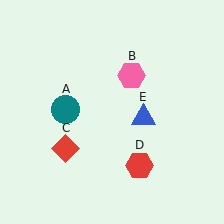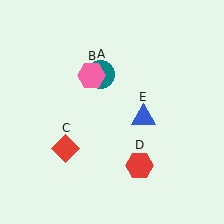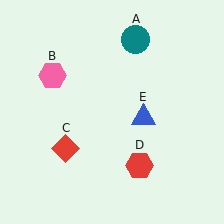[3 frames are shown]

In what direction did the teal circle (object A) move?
The teal circle (object A) moved up and to the right.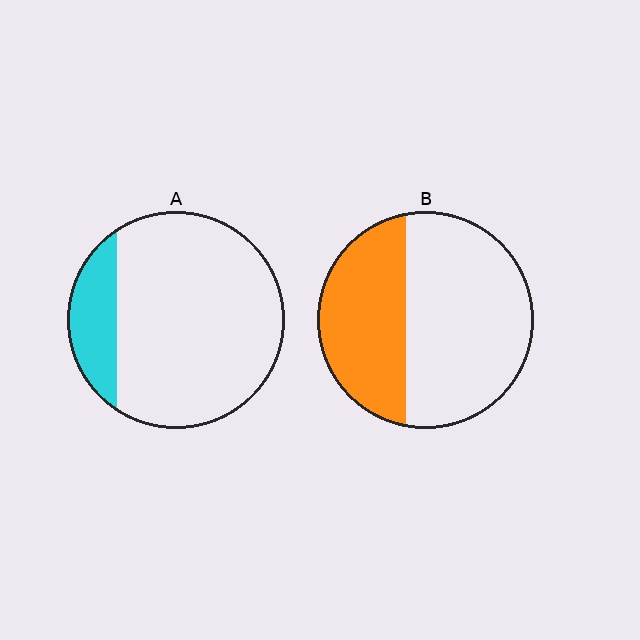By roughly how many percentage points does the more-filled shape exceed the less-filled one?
By roughly 20 percentage points (B over A).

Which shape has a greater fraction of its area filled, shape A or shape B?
Shape B.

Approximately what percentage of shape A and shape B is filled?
A is approximately 15% and B is approximately 40%.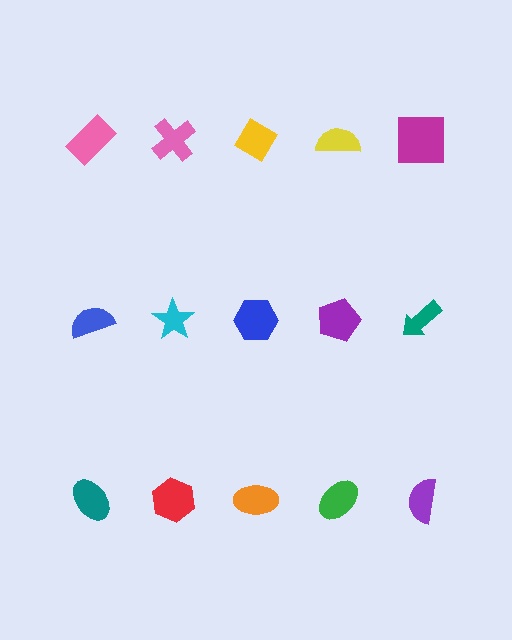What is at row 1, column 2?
A pink cross.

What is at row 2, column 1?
A blue semicircle.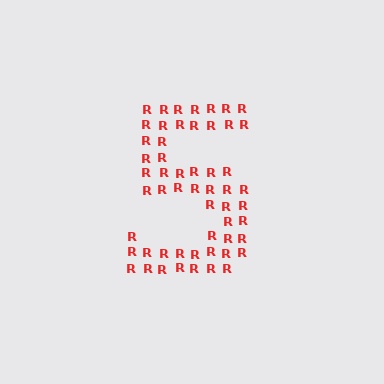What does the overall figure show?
The overall figure shows the digit 5.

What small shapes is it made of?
It is made of small letter R's.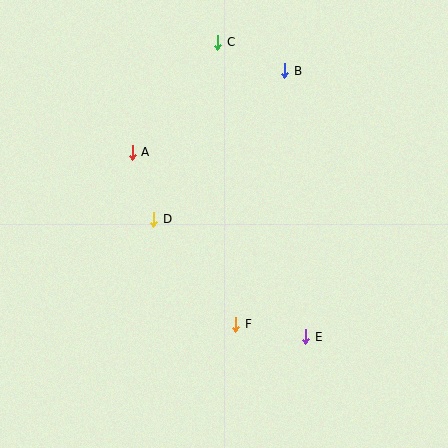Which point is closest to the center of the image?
Point D at (154, 219) is closest to the center.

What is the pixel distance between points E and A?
The distance between E and A is 253 pixels.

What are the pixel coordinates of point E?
Point E is at (306, 337).